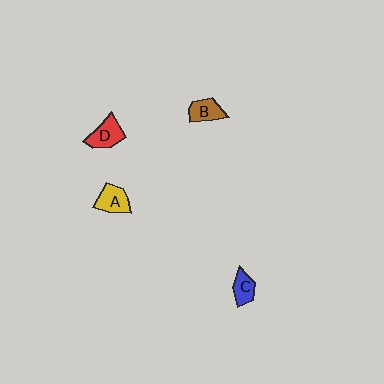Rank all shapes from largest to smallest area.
From largest to smallest: D (red), A (yellow), B (brown), C (blue).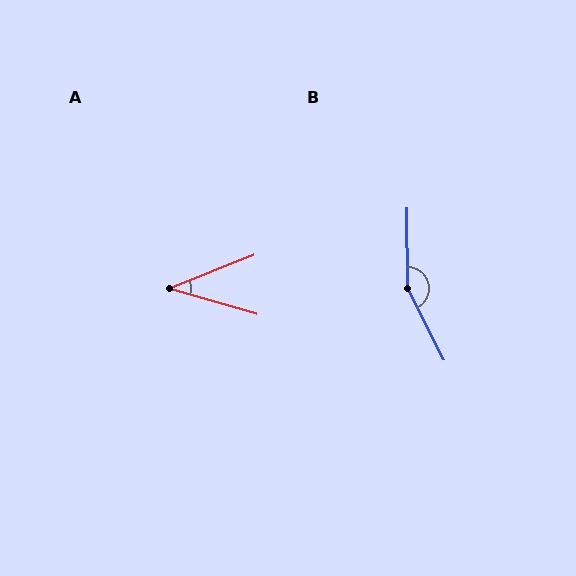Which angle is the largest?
B, at approximately 153 degrees.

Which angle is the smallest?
A, at approximately 38 degrees.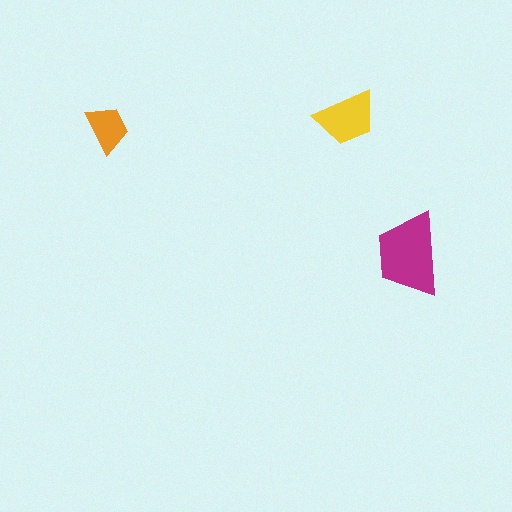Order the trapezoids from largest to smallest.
the magenta one, the yellow one, the orange one.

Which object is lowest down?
The magenta trapezoid is bottommost.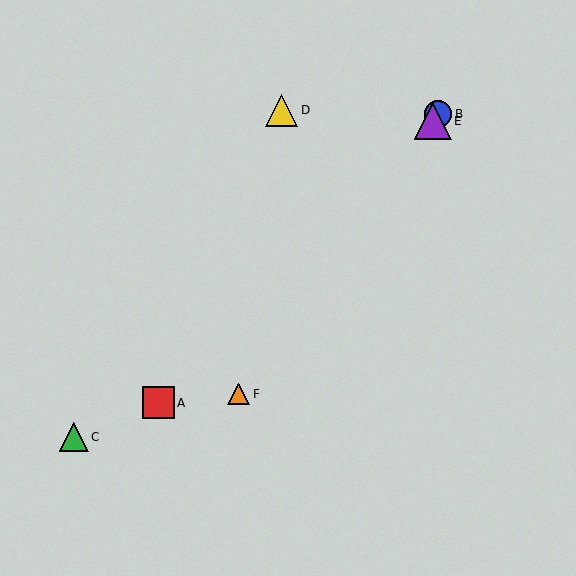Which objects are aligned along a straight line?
Objects B, E, F are aligned along a straight line.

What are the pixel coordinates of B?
Object B is at (438, 114).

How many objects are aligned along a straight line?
3 objects (B, E, F) are aligned along a straight line.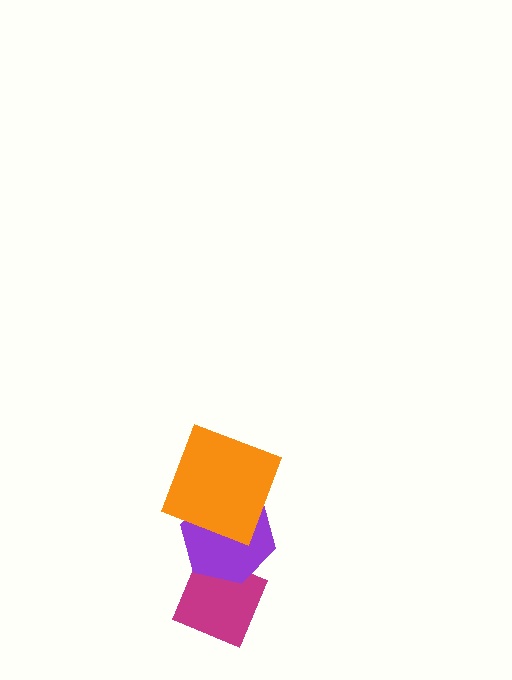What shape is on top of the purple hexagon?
The orange square is on top of the purple hexagon.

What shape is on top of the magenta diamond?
The purple hexagon is on top of the magenta diamond.